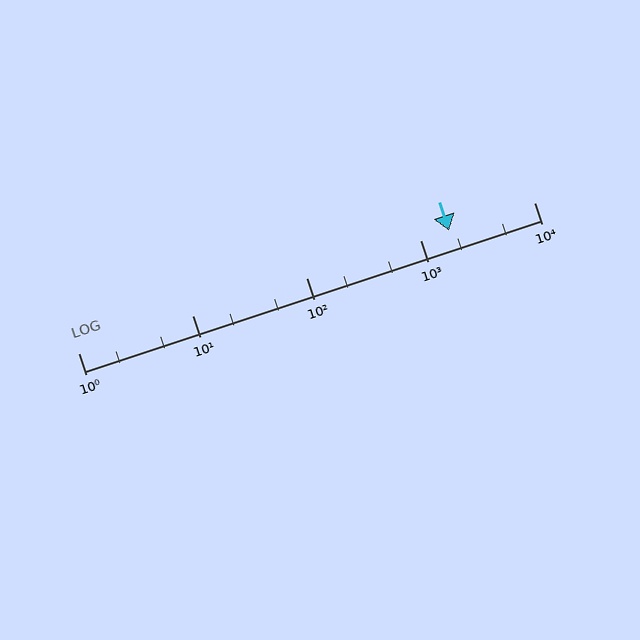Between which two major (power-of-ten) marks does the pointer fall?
The pointer is between 1000 and 10000.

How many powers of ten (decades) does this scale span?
The scale spans 4 decades, from 1 to 10000.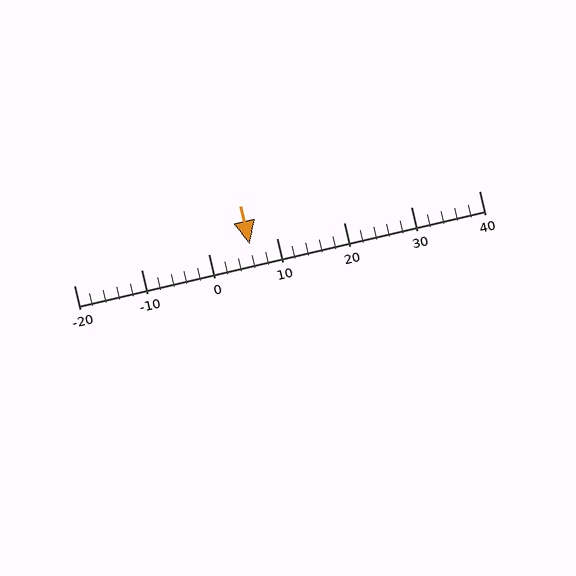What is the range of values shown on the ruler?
The ruler shows values from -20 to 40.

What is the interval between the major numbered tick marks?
The major tick marks are spaced 10 units apart.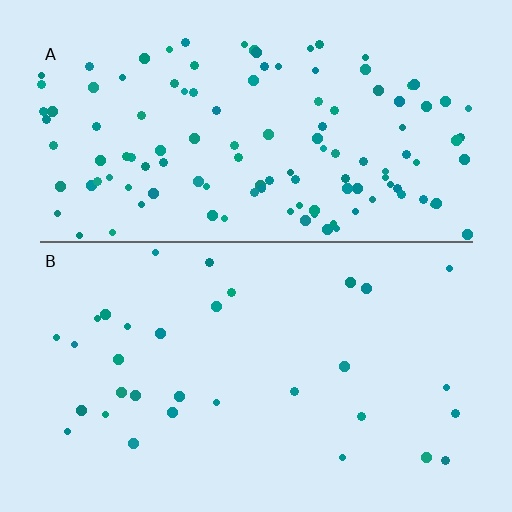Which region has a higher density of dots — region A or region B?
A (the top).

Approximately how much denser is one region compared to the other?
Approximately 3.8× — region A over region B.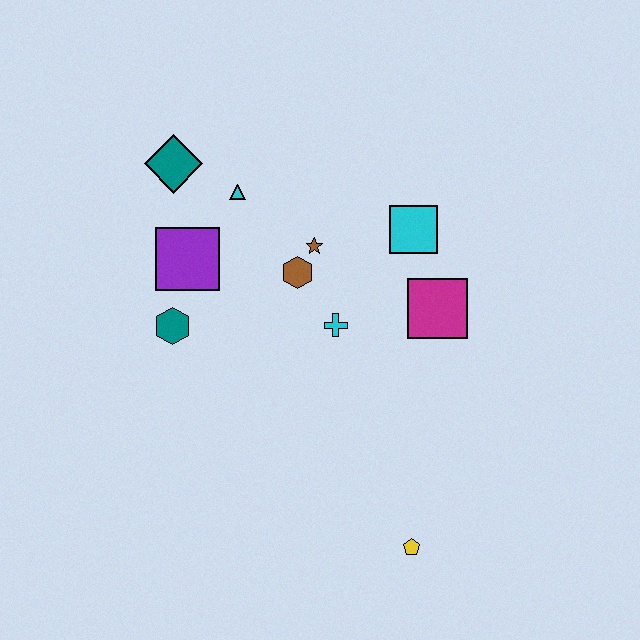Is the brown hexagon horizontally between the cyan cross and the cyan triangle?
Yes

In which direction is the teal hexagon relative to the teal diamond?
The teal hexagon is below the teal diamond.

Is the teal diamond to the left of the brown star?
Yes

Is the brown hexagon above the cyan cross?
Yes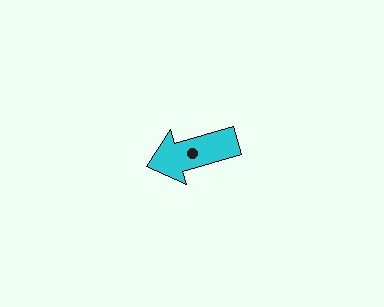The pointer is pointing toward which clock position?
Roughly 8 o'clock.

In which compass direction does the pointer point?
West.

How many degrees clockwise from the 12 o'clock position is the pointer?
Approximately 254 degrees.